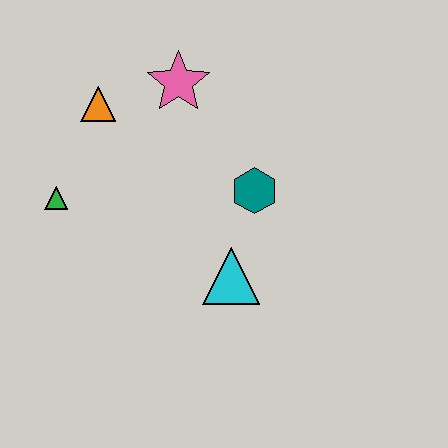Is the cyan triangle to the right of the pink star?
Yes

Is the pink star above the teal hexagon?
Yes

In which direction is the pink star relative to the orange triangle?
The pink star is to the right of the orange triangle.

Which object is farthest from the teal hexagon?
The green triangle is farthest from the teal hexagon.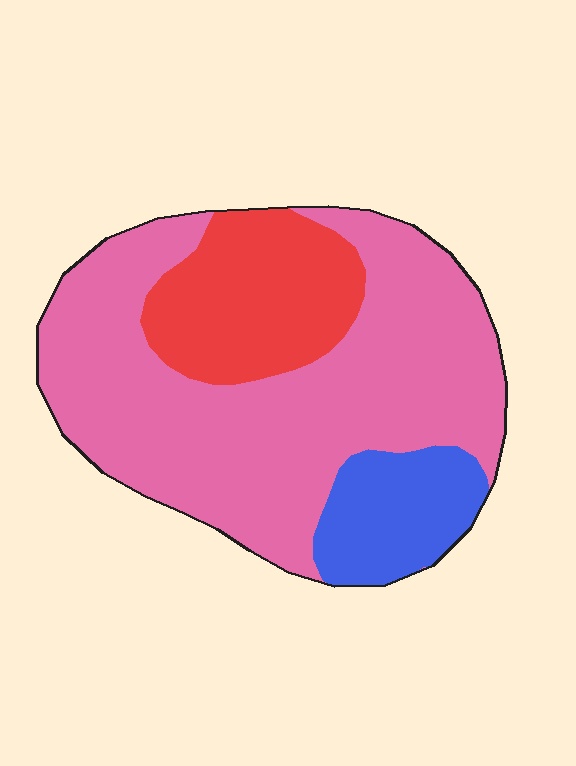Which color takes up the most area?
Pink, at roughly 65%.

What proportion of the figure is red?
Red takes up about one fifth (1/5) of the figure.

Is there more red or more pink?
Pink.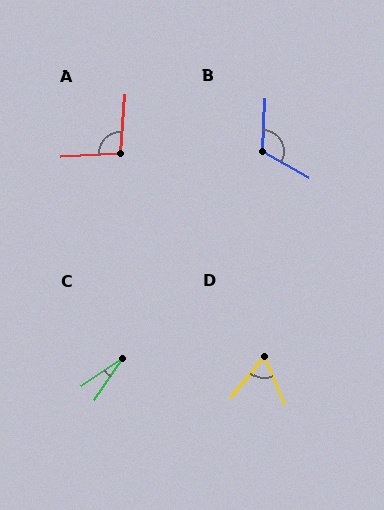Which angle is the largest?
B, at approximately 117 degrees.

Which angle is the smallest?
C, at approximately 22 degrees.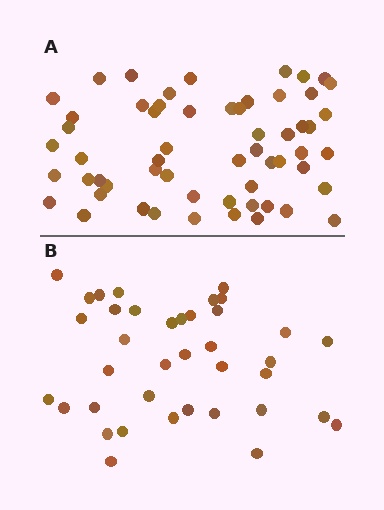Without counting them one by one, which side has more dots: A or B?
Region A (the top region) has more dots.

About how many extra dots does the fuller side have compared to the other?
Region A has approximately 20 more dots than region B.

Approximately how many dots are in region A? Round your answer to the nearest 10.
About 60 dots. (The exact count is 58, which rounds to 60.)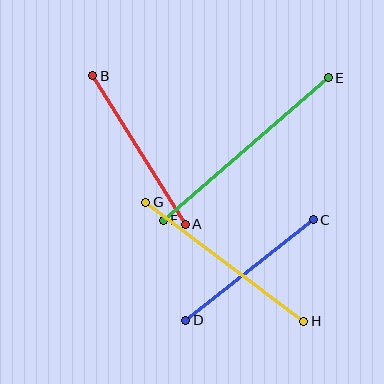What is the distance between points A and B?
The distance is approximately 175 pixels.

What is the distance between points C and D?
The distance is approximately 162 pixels.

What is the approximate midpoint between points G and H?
The midpoint is at approximately (225, 262) pixels.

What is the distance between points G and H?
The distance is approximately 197 pixels.